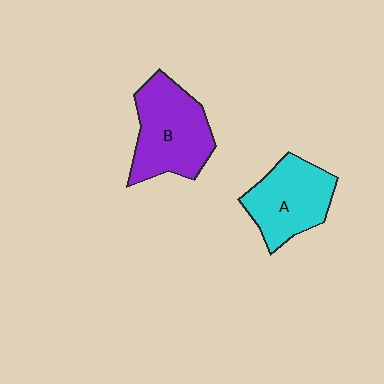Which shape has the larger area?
Shape B (purple).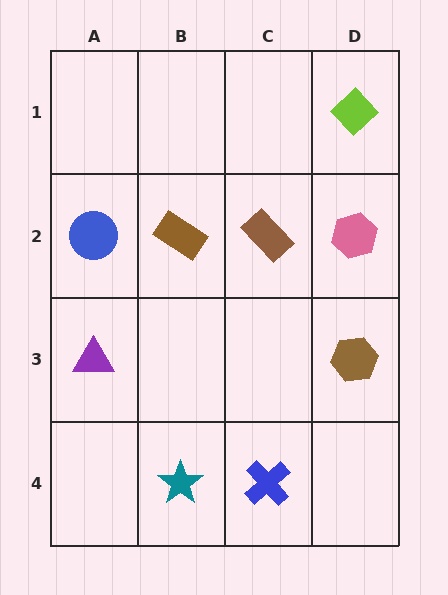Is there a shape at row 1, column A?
No, that cell is empty.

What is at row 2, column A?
A blue circle.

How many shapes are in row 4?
2 shapes.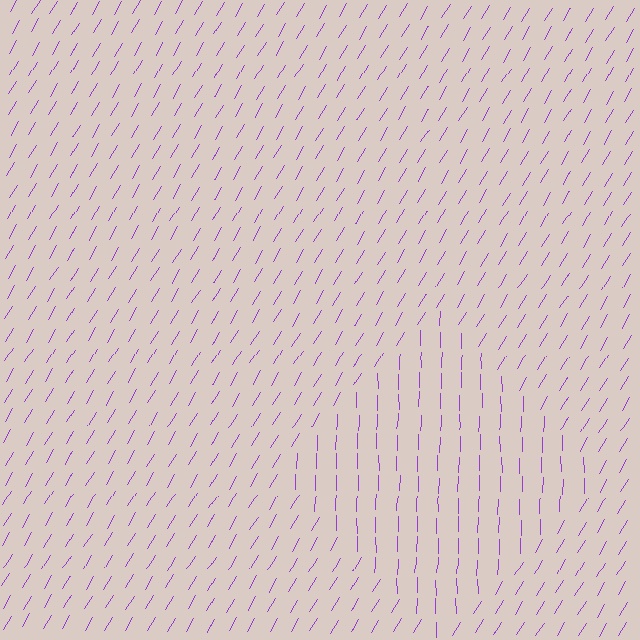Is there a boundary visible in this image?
Yes, there is a texture boundary formed by a change in line orientation.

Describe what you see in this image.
The image is filled with small purple line segments. A diamond region in the image has lines oriented differently from the surrounding lines, creating a visible texture boundary.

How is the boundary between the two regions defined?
The boundary is defined purely by a change in line orientation (approximately 30 degrees difference). All lines are the same color and thickness.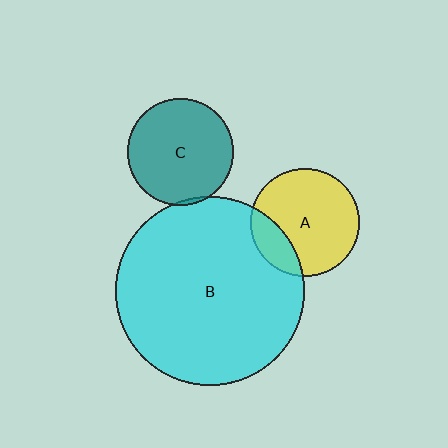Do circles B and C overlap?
Yes.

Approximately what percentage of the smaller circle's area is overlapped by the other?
Approximately 5%.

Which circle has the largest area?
Circle B (cyan).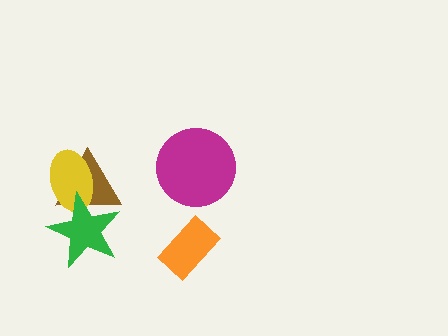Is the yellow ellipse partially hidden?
Yes, it is partially covered by another shape.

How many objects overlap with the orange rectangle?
0 objects overlap with the orange rectangle.